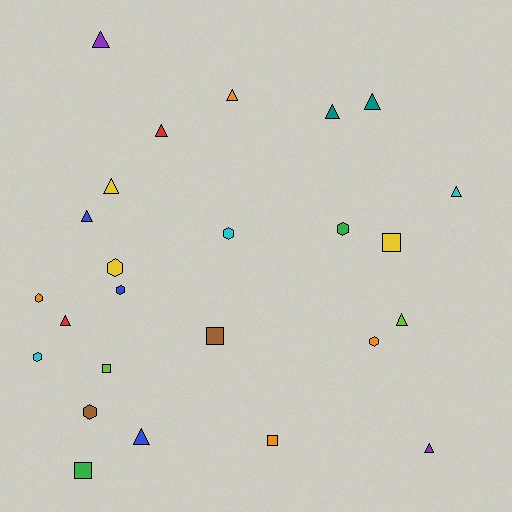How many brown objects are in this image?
There are 2 brown objects.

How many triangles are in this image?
There are 12 triangles.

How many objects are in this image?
There are 25 objects.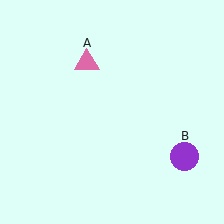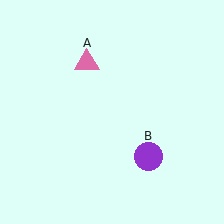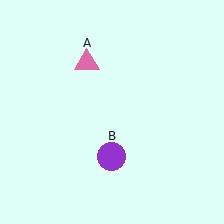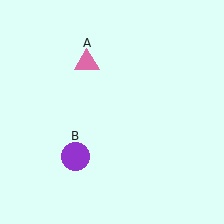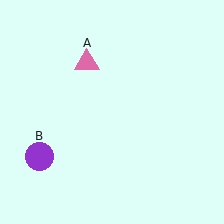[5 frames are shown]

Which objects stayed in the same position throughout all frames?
Pink triangle (object A) remained stationary.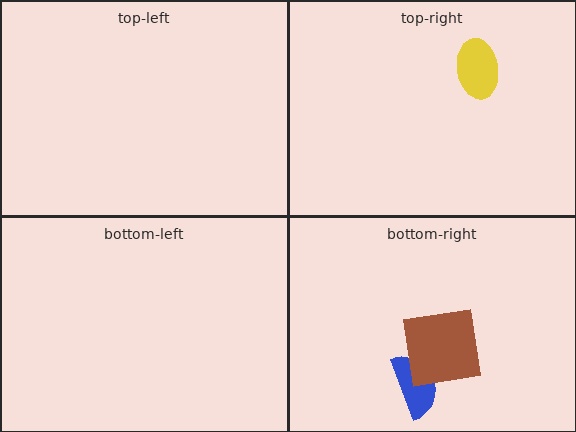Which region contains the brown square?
The bottom-right region.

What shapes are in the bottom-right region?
The blue semicircle, the brown square.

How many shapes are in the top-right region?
1.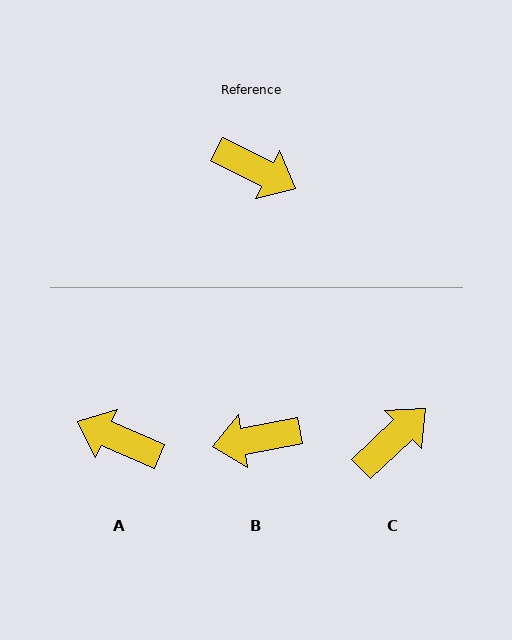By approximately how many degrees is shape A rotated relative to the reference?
Approximately 177 degrees clockwise.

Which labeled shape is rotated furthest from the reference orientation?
A, about 177 degrees away.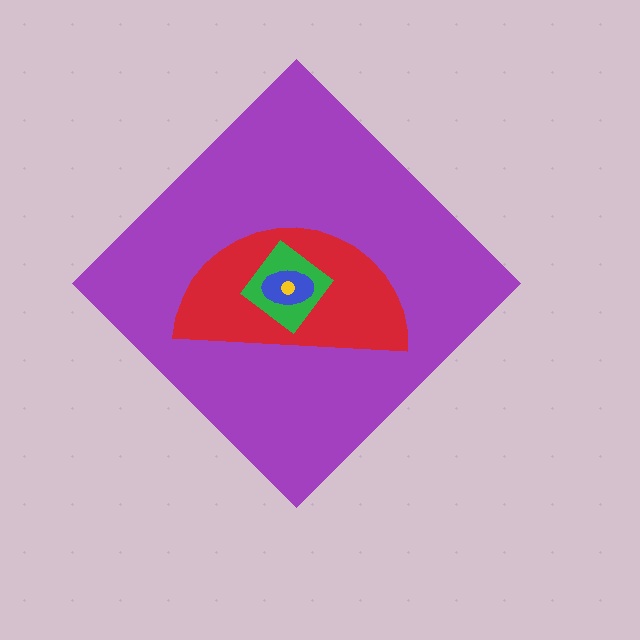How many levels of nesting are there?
5.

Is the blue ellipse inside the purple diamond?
Yes.